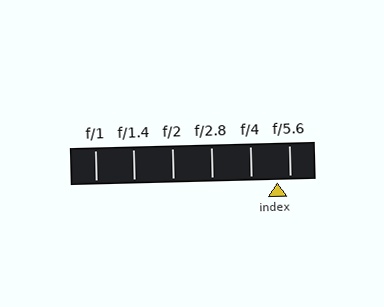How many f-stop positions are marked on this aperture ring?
There are 6 f-stop positions marked.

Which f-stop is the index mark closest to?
The index mark is closest to f/5.6.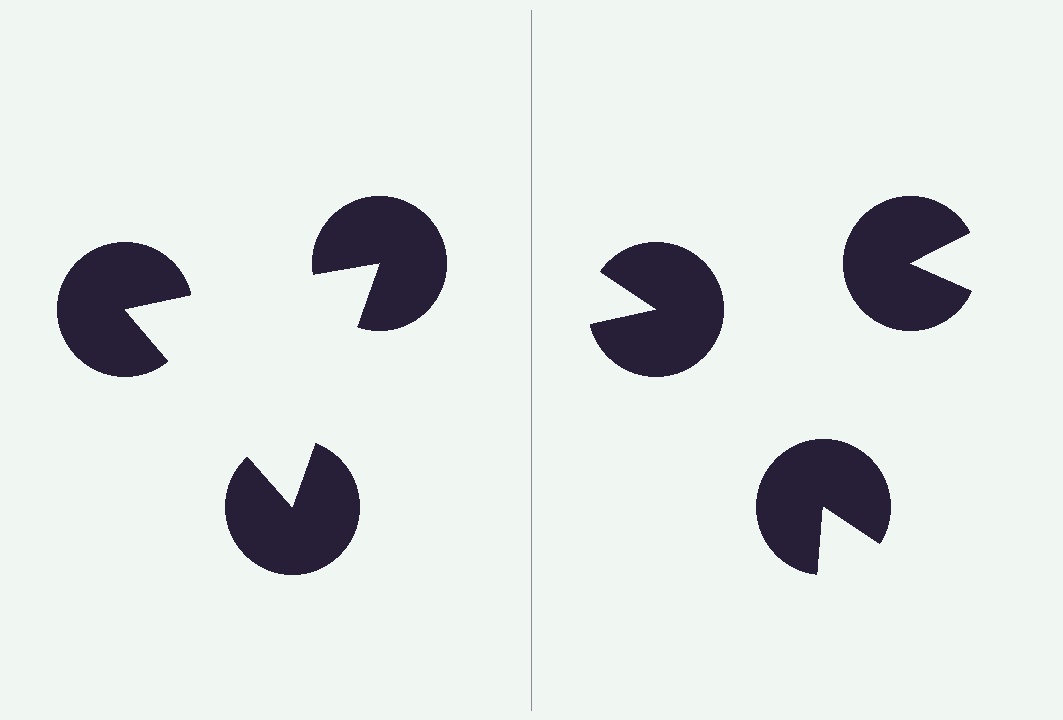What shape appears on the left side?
An illusory triangle.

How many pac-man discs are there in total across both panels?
6 — 3 on each side.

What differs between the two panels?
The pac-man discs are positioned identically on both sides; only the wedge orientations differ. On the left they align to a triangle; on the right they are misaligned.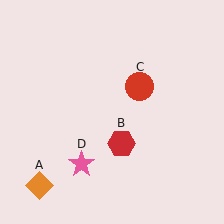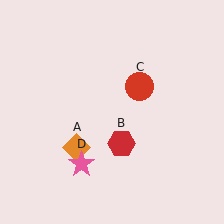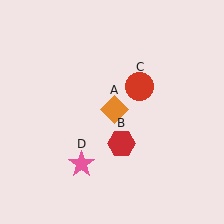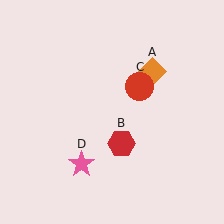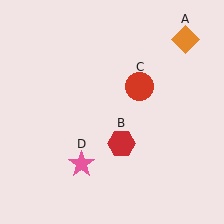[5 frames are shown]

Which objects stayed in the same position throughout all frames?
Red hexagon (object B) and red circle (object C) and pink star (object D) remained stationary.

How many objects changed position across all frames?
1 object changed position: orange diamond (object A).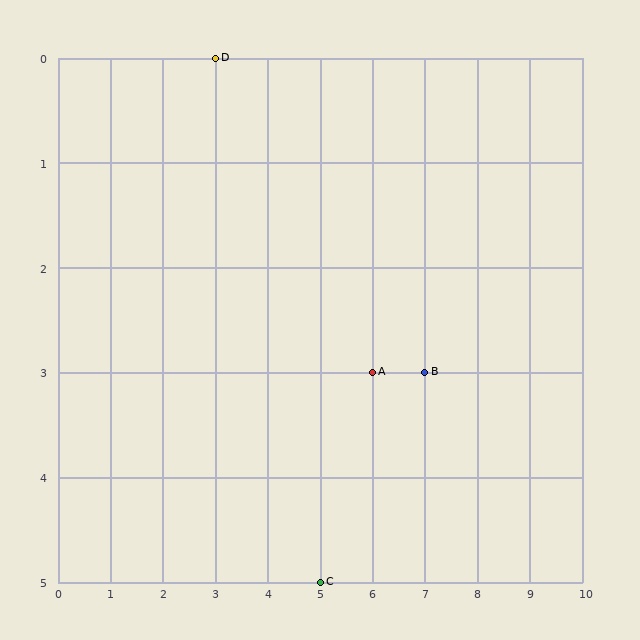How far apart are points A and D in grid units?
Points A and D are 3 columns and 3 rows apart (about 4.2 grid units diagonally).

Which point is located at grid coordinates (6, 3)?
Point A is at (6, 3).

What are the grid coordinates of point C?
Point C is at grid coordinates (5, 5).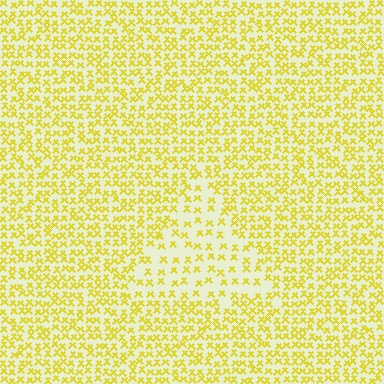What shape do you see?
I see a triangle.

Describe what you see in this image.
The image contains small yellow elements arranged at two different densities. A triangle-shaped region is visible where the elements are less densely packed than the surrounding area.